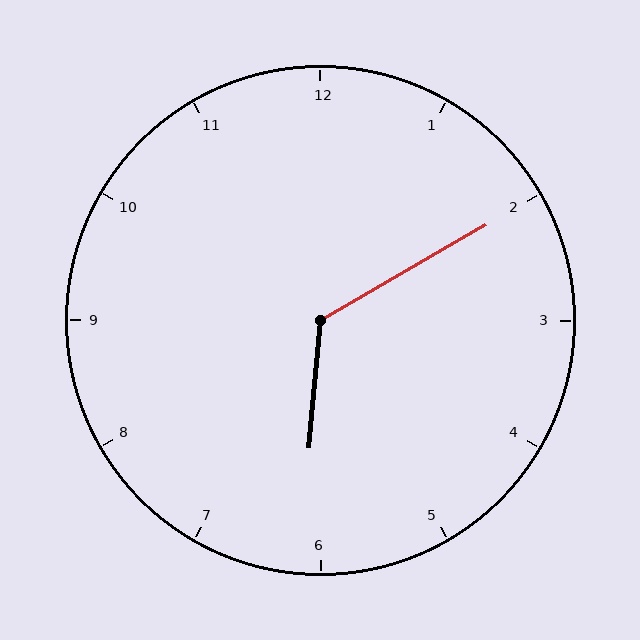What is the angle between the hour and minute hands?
Approximately 125 degrees.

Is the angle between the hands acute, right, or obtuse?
It is obtuse.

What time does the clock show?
6:10.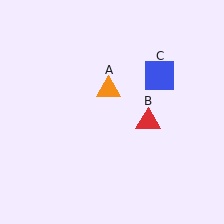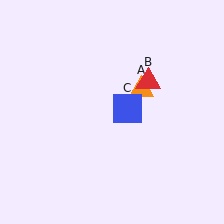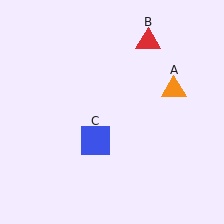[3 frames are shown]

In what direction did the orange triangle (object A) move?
The orange triangle (object A) moved right.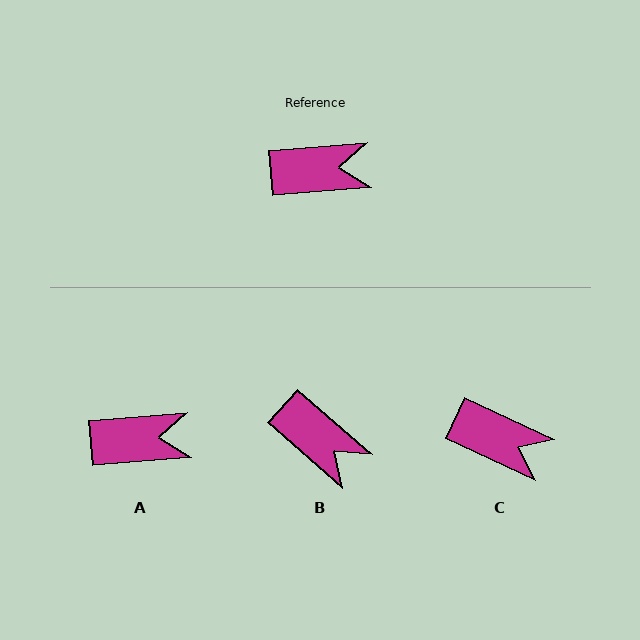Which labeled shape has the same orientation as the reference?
A.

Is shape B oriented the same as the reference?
No, it is off by about 46 degrees.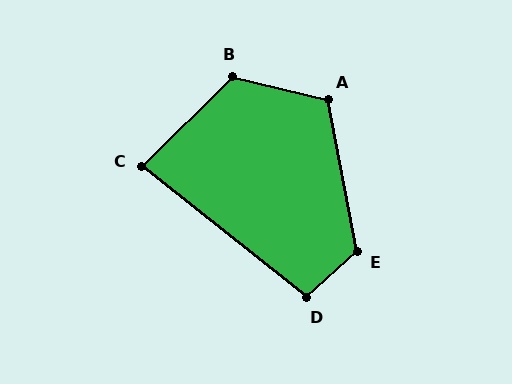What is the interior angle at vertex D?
Approximately 99 degrees (obtuse).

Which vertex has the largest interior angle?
B, at approximately 122 degrees.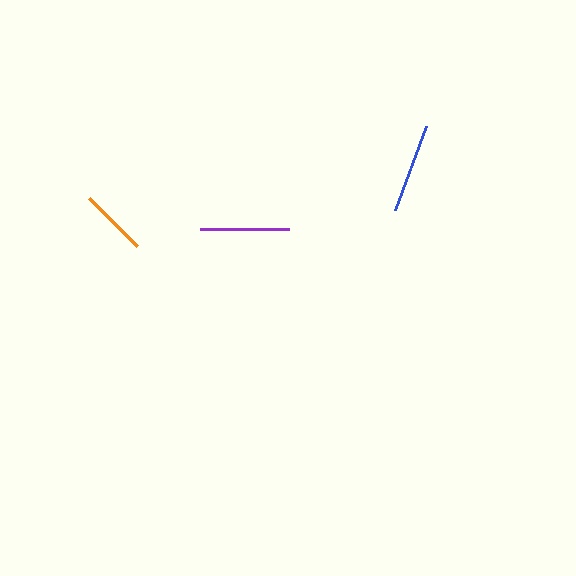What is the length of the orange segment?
The orange segment is approximately 68 pixels long.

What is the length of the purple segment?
The purple segment is approximately 90 pixels long.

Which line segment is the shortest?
The orange line is the shortest at approximately 68 pixels.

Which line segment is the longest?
The purple line is the longest at approximately 90 pixels.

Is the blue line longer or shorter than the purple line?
The purple line is longer than the blue line.